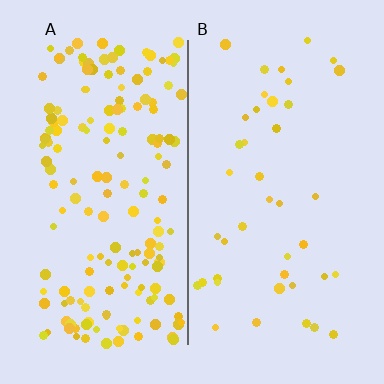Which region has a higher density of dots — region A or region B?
A (the left).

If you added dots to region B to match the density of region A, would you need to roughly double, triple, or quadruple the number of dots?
Approximately quadruple.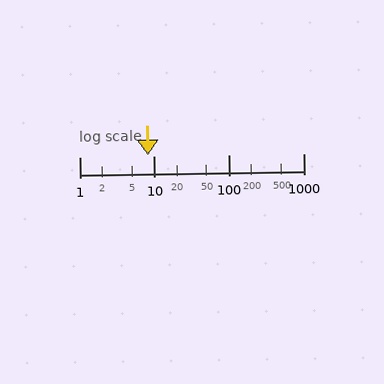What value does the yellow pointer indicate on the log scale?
The pointer indicates approximately 8.2.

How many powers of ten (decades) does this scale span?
The scale spans 3 decades, from 1 to 1000.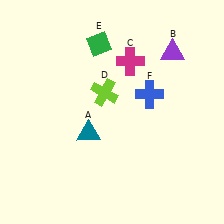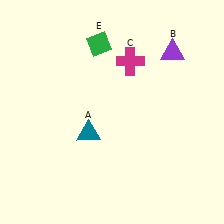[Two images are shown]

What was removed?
The lime cross (D), the blue cross (F) were removed in Image 2.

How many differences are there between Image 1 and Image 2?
There are 2 differences between the two images.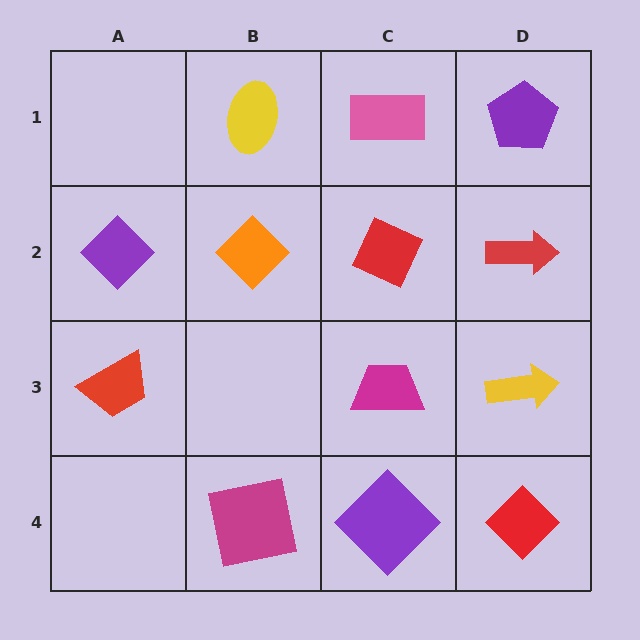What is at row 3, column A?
A red trapezoid.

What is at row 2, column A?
A purple diamond.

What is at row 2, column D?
A red arrow.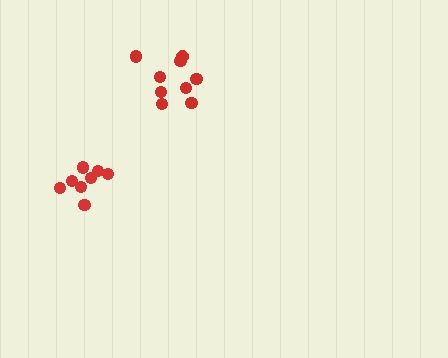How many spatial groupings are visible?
There are 2 spatial groupings.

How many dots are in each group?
Group 1: 9 dots, Group 2: 8 dots (17 total).